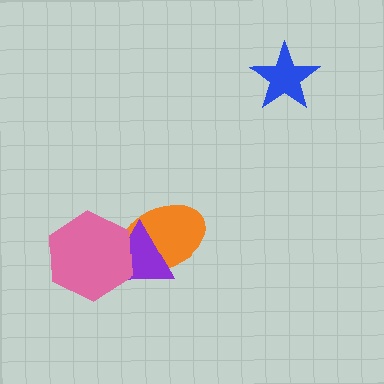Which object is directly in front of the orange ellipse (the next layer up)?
The purple triangle is directly in front of the orange ellipse.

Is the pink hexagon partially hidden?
No, no other shape covers it.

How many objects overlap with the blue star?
0 objects overlap with the blue star.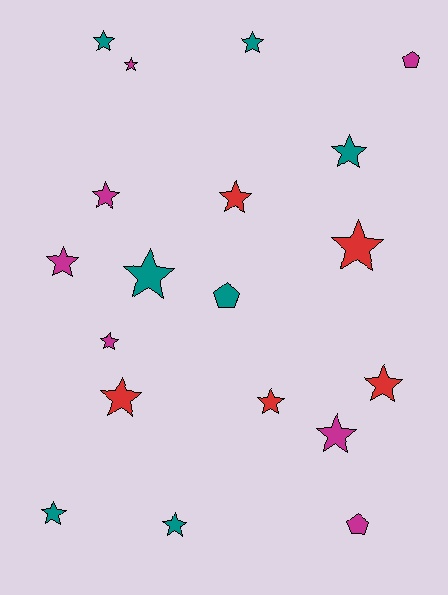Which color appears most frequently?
Teal, with 7 objects.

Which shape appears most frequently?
Star, with 16 objects.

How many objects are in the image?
There are 19 objects.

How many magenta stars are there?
There are 5 magenta stars.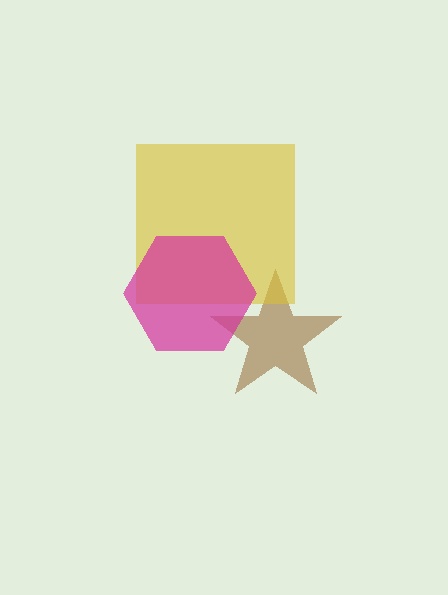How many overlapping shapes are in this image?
There are 3 overlapping shapes in the image.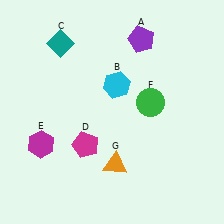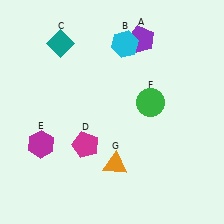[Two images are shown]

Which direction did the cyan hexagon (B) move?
The cyan hexagon (B) moved up.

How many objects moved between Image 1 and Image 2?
1 object moved between the two images.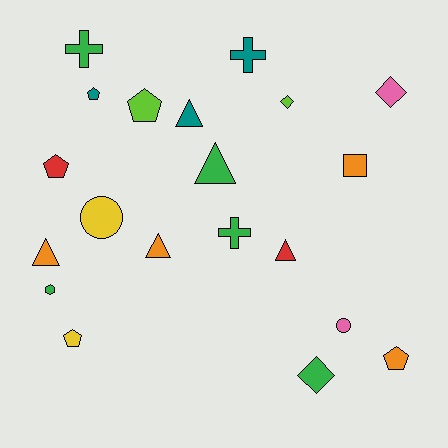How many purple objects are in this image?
There are no purple objects.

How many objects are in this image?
There are 20 objects.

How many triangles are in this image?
There are 5 triangles.